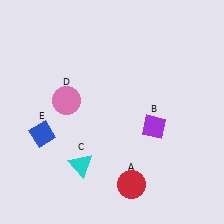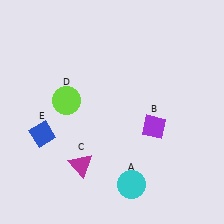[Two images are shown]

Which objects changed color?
A changed from red to cyan. C changed from cyan to magenta. D changed from pink to lime.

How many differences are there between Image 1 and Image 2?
There are 3 differences between the two images.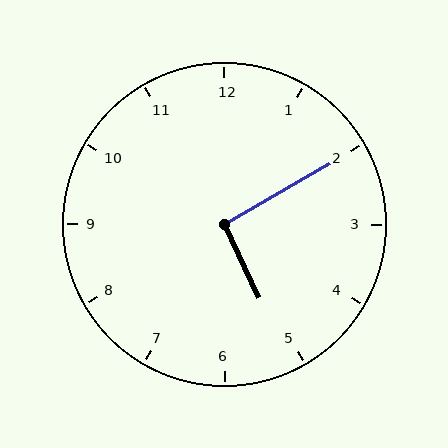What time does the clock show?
5:10.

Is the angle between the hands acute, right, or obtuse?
It is right.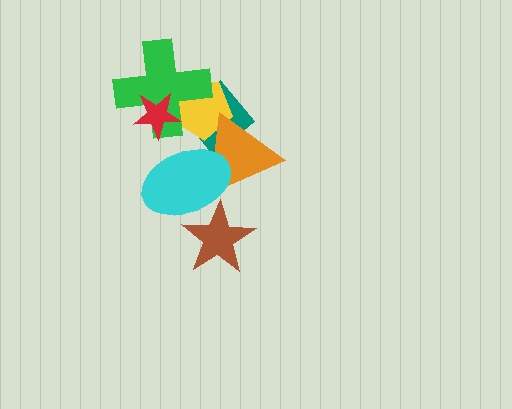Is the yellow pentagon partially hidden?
Yes, it is partially covered by another shape.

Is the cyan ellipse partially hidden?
No, no other shape covers it.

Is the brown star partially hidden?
Yes, it is partially covered by another shape.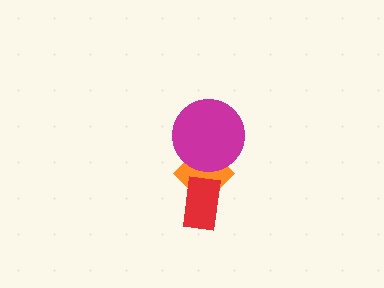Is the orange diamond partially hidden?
Yes, it is partially covered by another shape.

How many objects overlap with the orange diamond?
2 objects overlap with the orange diamond.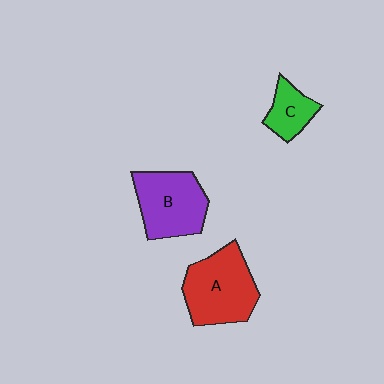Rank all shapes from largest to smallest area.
From largest to smallest: A (red), B (purple), C (green).